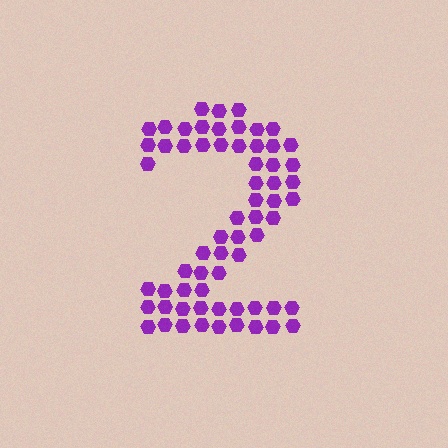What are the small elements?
The small elements are hexagons.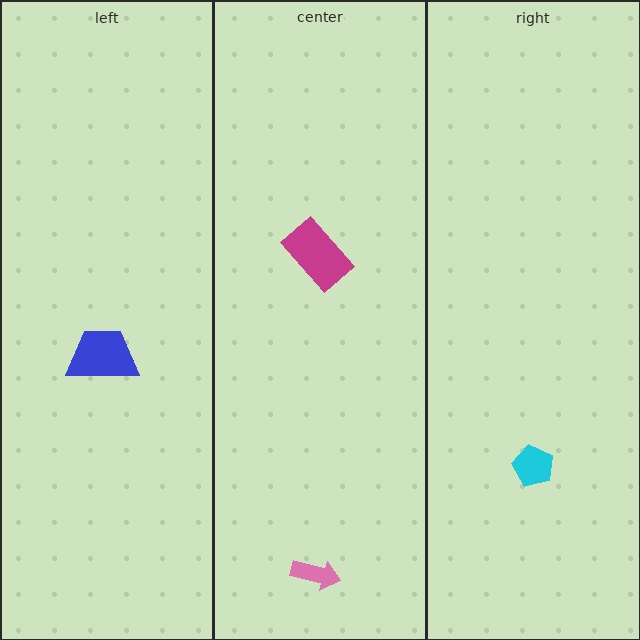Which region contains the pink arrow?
The center region.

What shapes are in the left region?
The blue trapezoid.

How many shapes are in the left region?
1.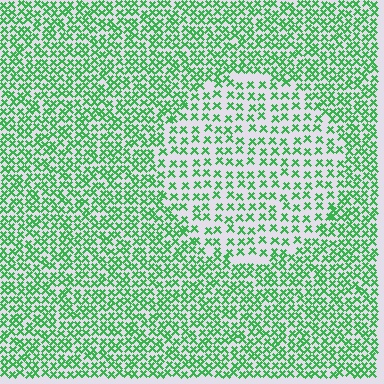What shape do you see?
I see a circle.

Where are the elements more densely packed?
The elements are more densely packed outside the circle boundary.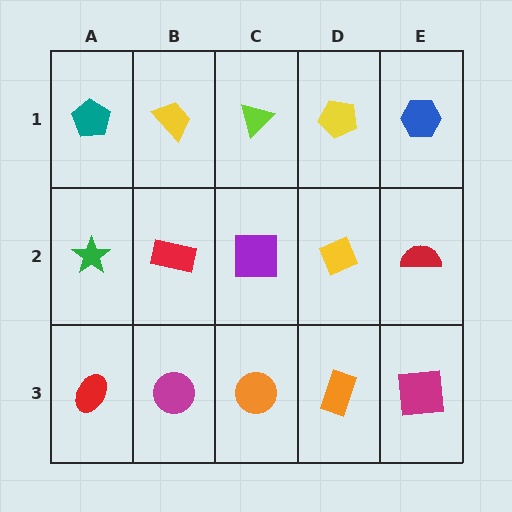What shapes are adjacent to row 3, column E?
A red semicircle (row 2, column E), an orange rectangle (row 3, column D).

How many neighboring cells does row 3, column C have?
3.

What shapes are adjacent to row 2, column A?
A teal pentagon (row 1, column A), a red ellipse (row 3, column A), a red rectangle (row 2, column B).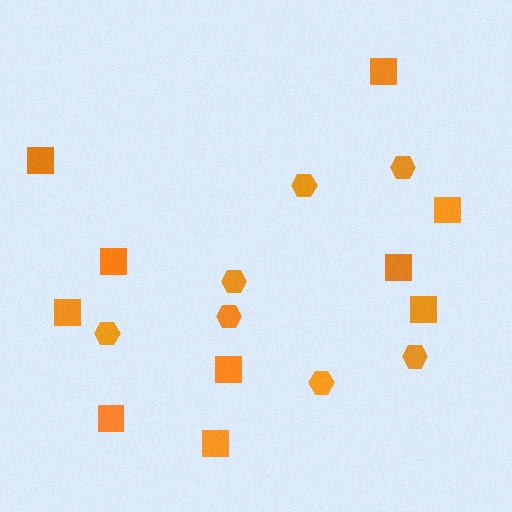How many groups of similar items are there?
There are 2 groups: one group of squares (10) and one group of hexagons (7).